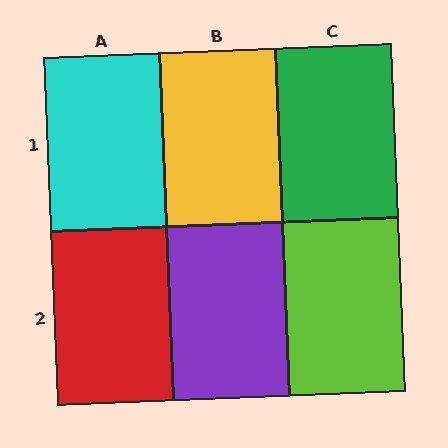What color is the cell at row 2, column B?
Purple.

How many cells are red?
1 cell is red.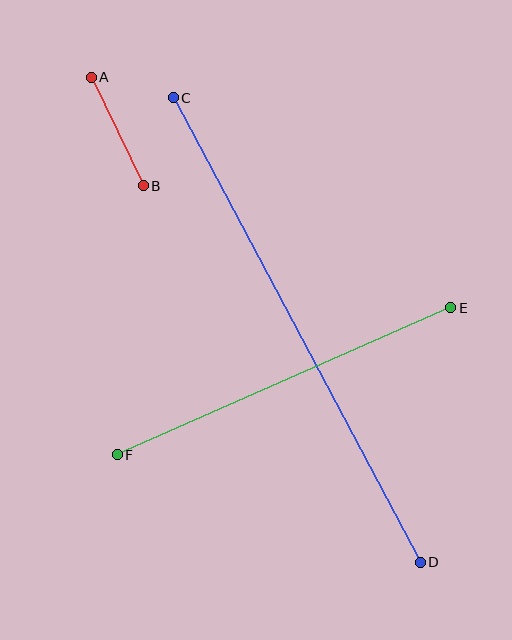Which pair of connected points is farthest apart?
Points C and D are farthest apart.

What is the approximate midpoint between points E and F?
The midpoint is at approximately (284, 381) pixels.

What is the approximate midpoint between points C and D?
The midpoint is at approximately (297, 330) pixels.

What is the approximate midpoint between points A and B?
The midpoint is at approximately (117, 131) pixels.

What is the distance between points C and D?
The distance is approximately 526 pixels.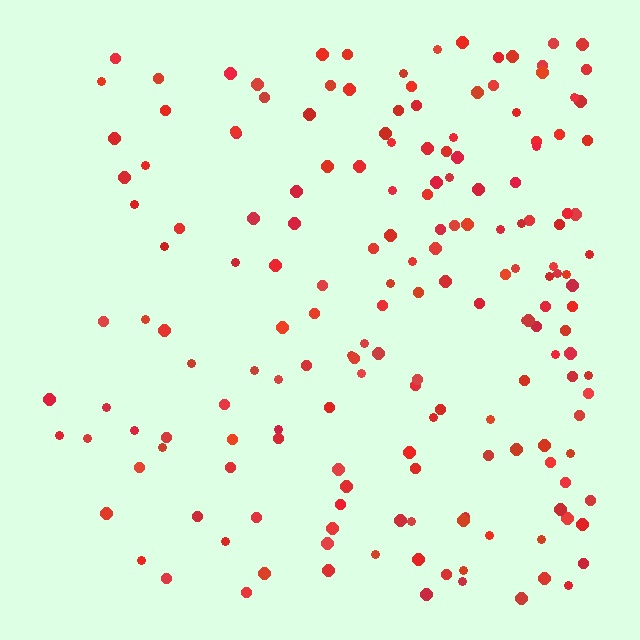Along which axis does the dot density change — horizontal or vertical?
Horizontal.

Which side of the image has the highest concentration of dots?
The right.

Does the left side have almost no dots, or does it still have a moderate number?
Still a moderate number, just noticeably fewer than the right.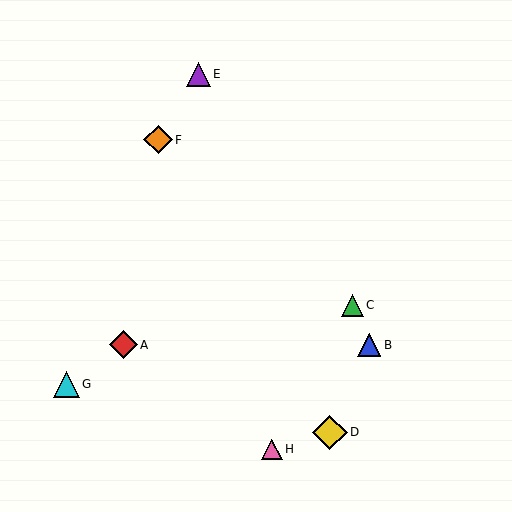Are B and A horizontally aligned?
Yes, both are at y≈345.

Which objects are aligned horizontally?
Objects A, B are aligned horizontally.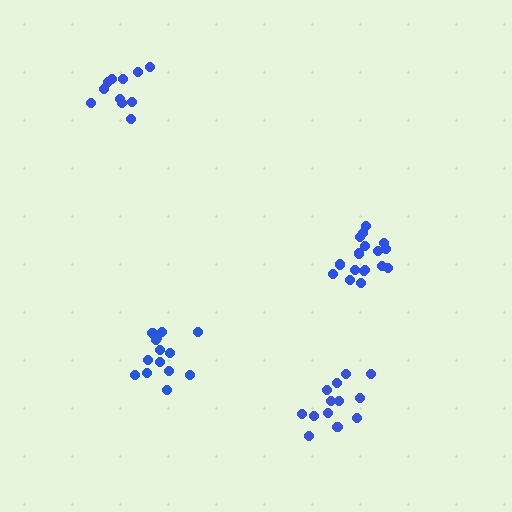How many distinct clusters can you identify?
There are 4 distinct clusters.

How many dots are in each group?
Group 1: 17 dots, Group 2: 14 dots, Group 3: 13 dots, Group 4: 11 dots (55 total).